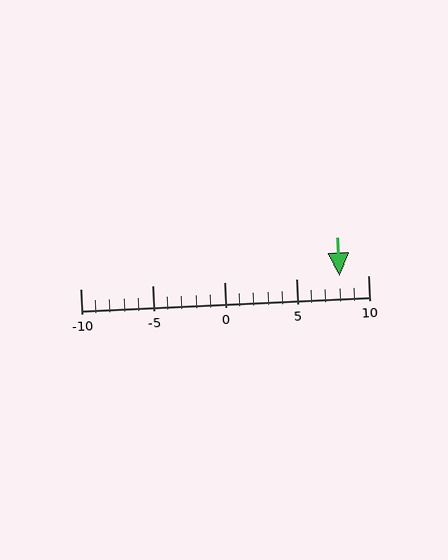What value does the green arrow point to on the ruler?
The green arrow points to approximately 8.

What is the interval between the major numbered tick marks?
The major tick marks are spaced 5 units apart.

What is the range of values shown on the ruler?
The ruler shows values from -10 to 10.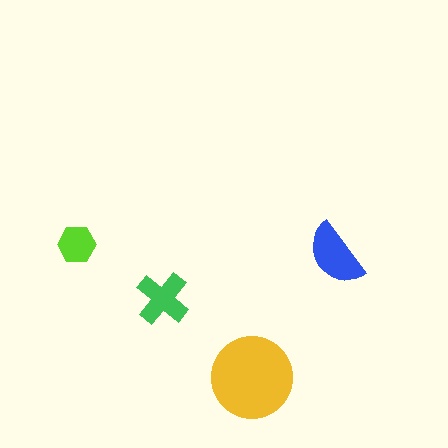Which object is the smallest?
The lime hexagon.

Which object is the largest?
The yellow circle.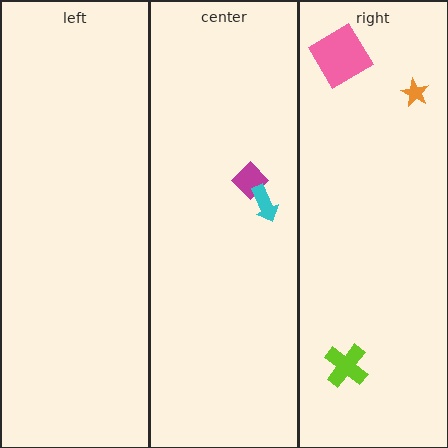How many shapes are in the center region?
2.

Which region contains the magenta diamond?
The center region.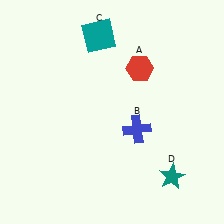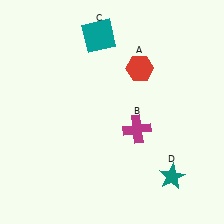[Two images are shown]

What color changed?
The cross (B) changed from blue in Image 1 to magenta in Image 2.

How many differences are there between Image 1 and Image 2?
There is 1 difference between the two images.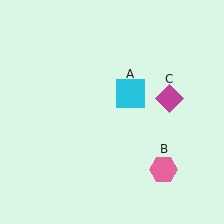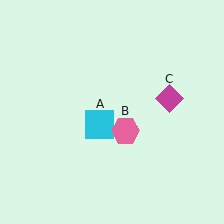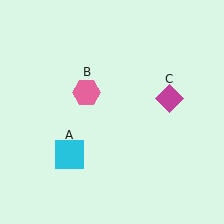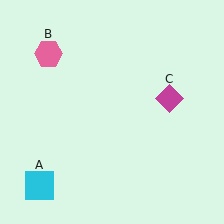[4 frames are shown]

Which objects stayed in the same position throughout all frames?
Magenta diamond (object C) remained stationary.